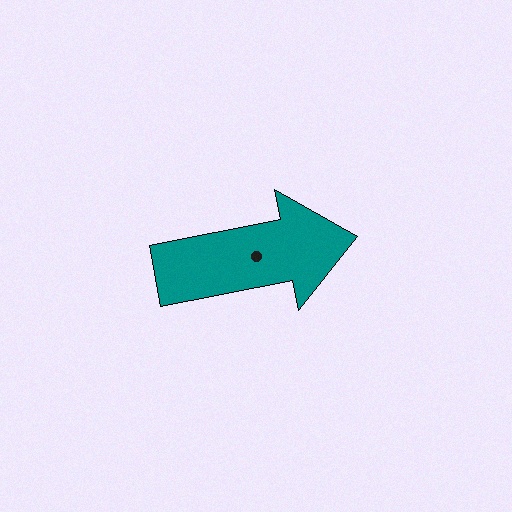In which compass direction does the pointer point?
East.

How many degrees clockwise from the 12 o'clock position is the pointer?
Approximately 79 degrees.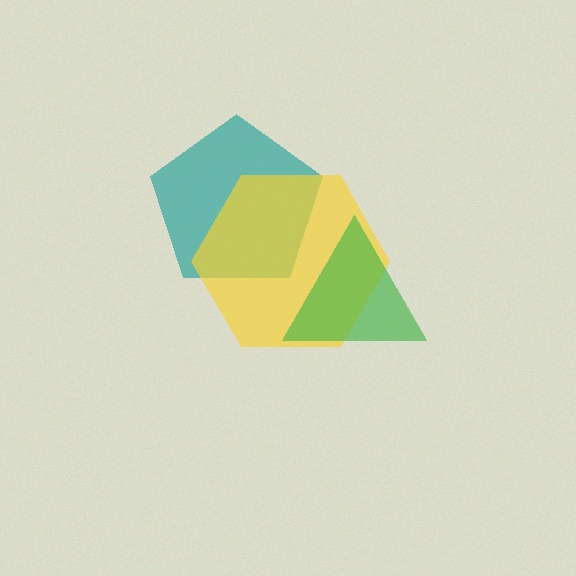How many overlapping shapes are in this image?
There are 3 overlapping shapes in the image.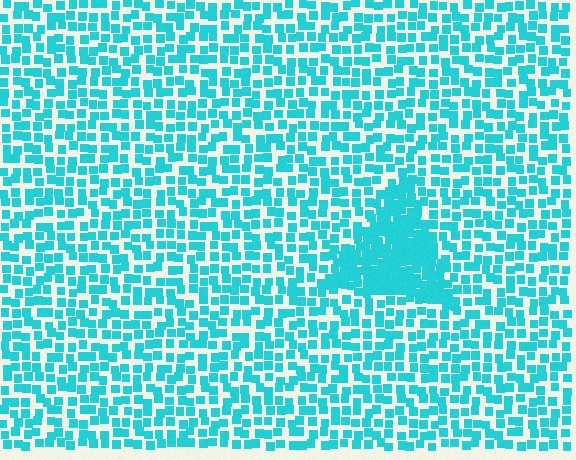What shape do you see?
I see a triangle.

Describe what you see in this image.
The image contains small cyan elements arranged at two different densities. A triangle-shaped region is visible where the elements are more densely packed than the surrounding area.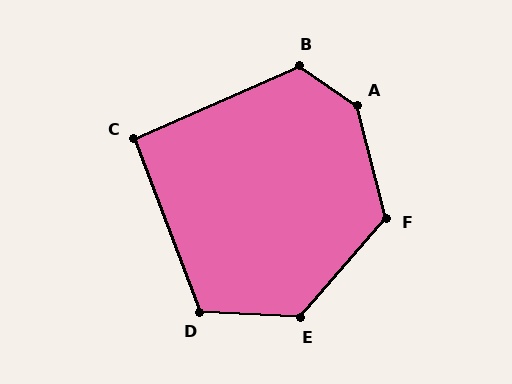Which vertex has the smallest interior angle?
C, at approximately 93 degrees.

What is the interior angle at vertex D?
Approximately 114 degrees (obtuse).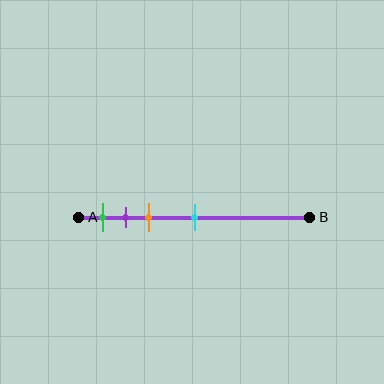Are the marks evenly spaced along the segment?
No, the marks are not evenly spaced.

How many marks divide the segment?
There are 4 marks dividing the segment.